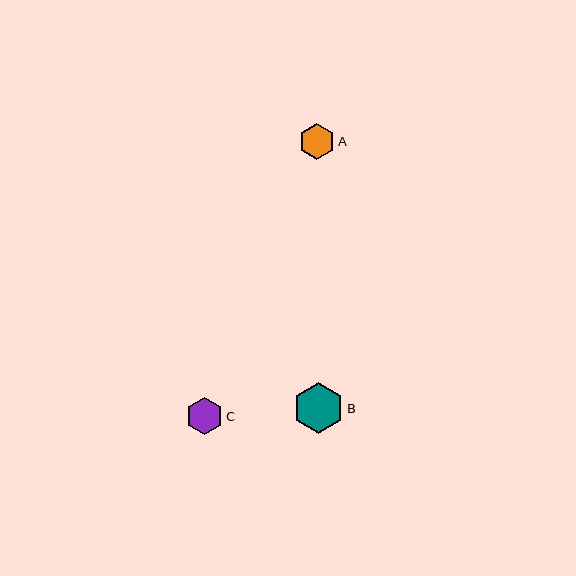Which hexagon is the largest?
Hexagon B is the largest with a size of approximately 51 pixels.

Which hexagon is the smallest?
Hexagon A is the smallest with a size of approximately 36 pixels.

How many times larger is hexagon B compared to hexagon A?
Hexagon B is approximately 1.4 times the size of hexagon A.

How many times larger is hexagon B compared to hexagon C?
Hexagon B is approximately 1.4 times the size of hexagon C.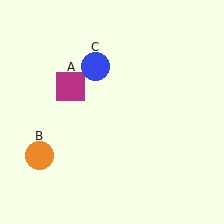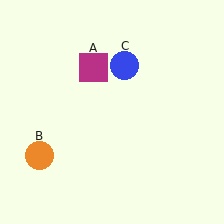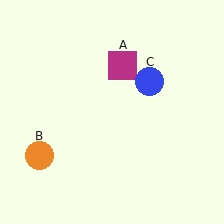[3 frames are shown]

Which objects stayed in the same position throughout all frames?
Orange circle (object B) remained stationary.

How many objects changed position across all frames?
2 objects changed position: magenta square (object A), blue circle (object C).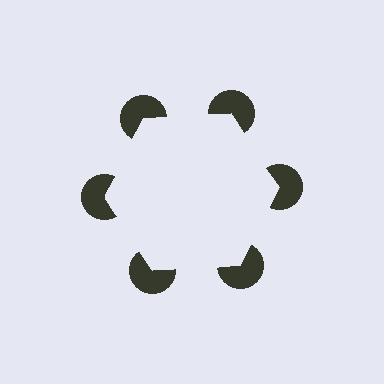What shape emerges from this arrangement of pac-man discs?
An illusory hexagon — its edges are inferred from the aligned wedge cuts in the pac-man discs, not physically drawn.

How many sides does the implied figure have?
6 sides.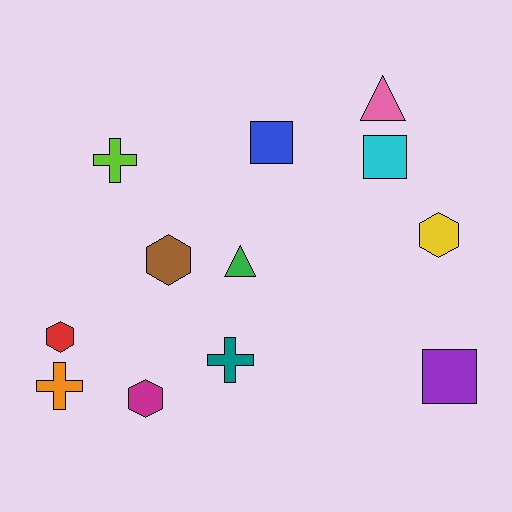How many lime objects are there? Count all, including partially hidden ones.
There is 1 lime object.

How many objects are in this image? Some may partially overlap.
There are 12 objects.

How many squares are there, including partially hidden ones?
There are 3 squares.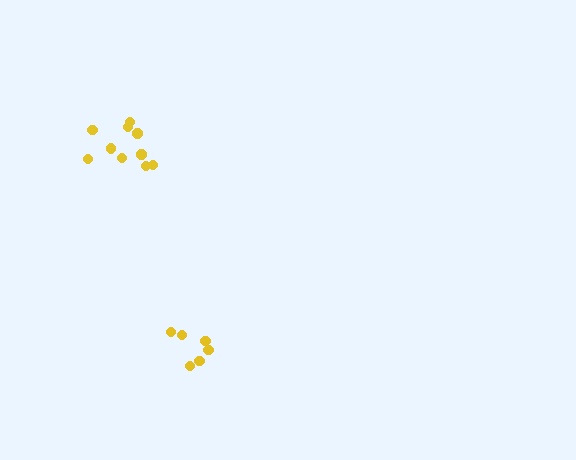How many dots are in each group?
Group 1: 10 dots, Group 2: 6 dots (16 total).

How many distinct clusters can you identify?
There are 2 distinct clusters.